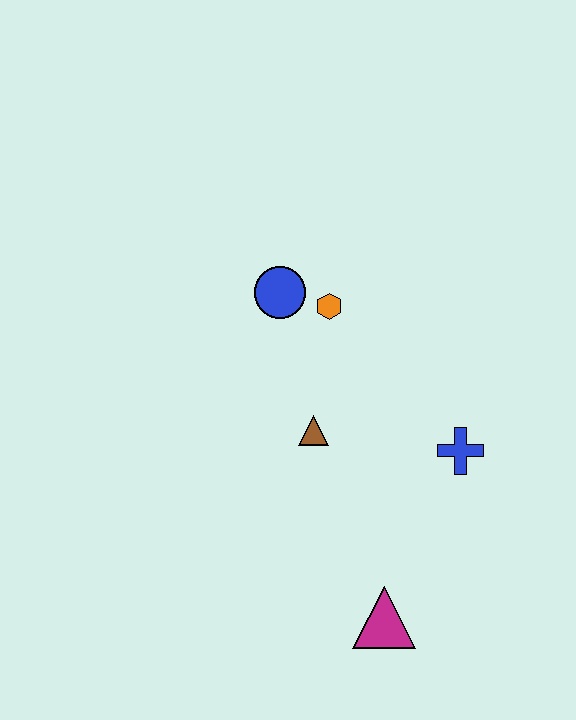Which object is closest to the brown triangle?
The orange hexagon is closest to the brown triangle.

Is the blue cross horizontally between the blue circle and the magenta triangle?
No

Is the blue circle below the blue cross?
No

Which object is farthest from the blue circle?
The magenta triangle is farthest from the blue circle.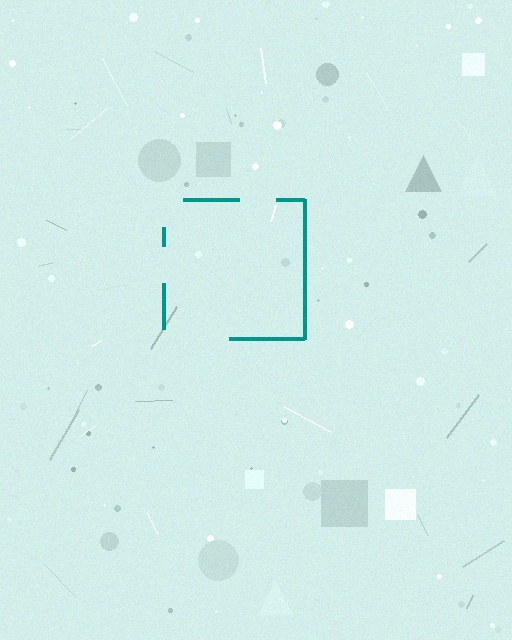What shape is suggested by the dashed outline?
The dashed outline suggests a square.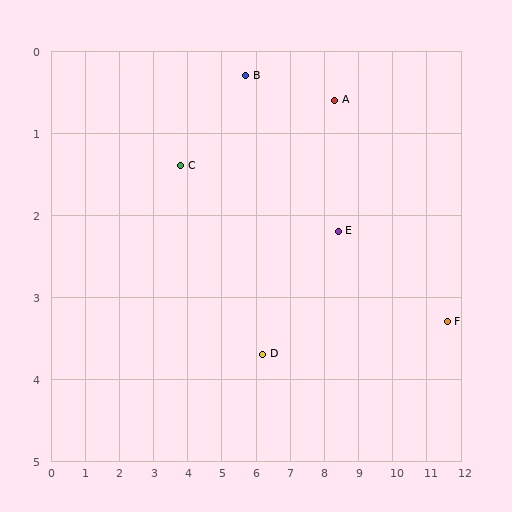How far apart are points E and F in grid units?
Points E and F are about 3.4 grid units apart.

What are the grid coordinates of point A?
Point A is at approximately (8.3, 0.6).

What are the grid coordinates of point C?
Point C is at approximately (3.8, 1.4).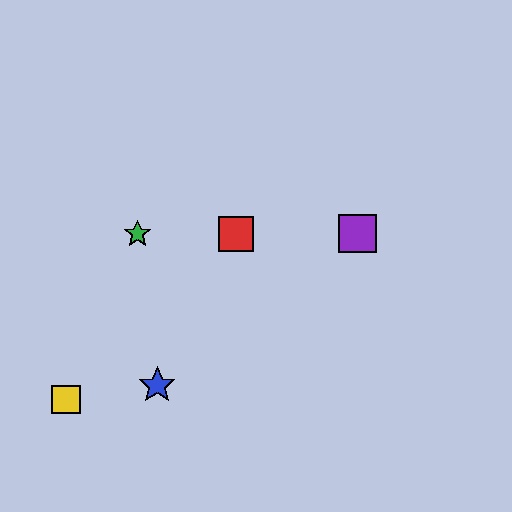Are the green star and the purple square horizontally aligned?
Yes, both are at y≈234.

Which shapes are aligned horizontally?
The red square, the green star, the purple square are aligned horizontally.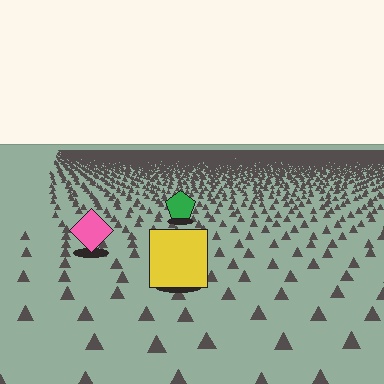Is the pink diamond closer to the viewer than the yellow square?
No. The yellow square is closer — you can tell from the texture gradient: the ground texture is coarser near it.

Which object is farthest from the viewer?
The green pentagon is farthest from the viewer. It appears smaller and the ground texture around it is denser.